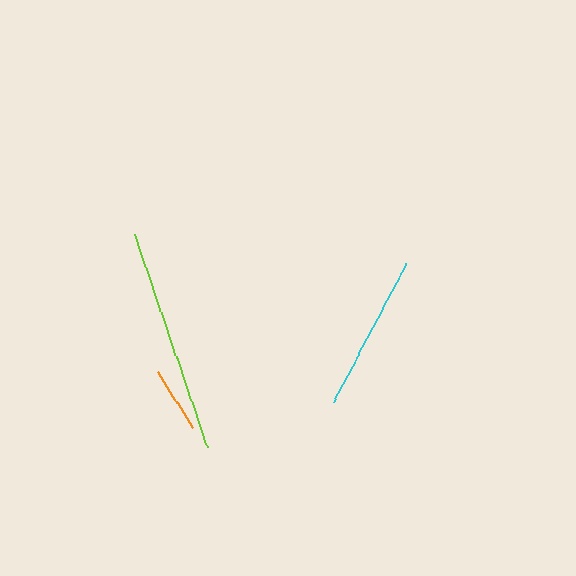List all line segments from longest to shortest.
From longest to shortest: lime, cyan, orange.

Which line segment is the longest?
The lime line is the longest at approximately 225 pixels.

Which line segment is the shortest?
The orange line is the shortest at approximately 66 pixels.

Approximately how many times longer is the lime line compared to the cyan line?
The lime line is approximately 1.4 times the length of the cyan line.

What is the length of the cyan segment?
The cyan segment is approximately 157 pixels long.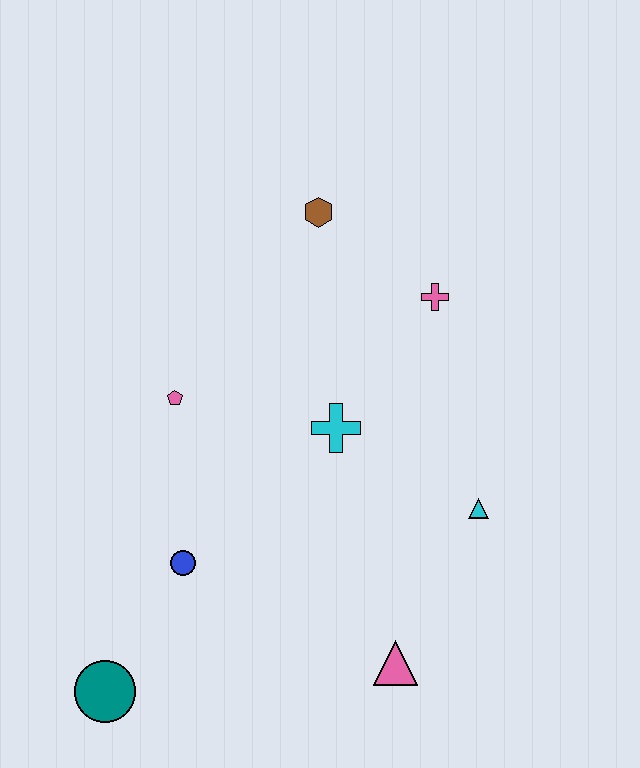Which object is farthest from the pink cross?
The teal circle is farthest from the pink cross.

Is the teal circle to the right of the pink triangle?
No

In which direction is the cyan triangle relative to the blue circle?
The cyan triangle is to the right of the blue circle.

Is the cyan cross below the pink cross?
Yes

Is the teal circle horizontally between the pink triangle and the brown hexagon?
No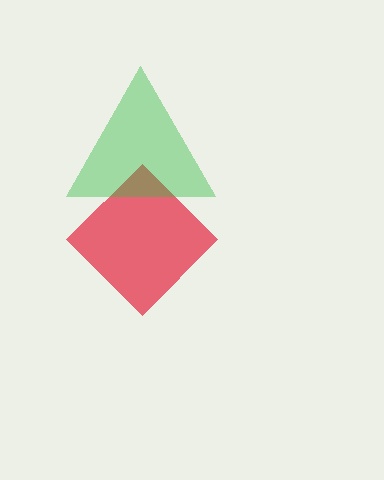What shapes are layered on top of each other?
The layered shapes are: a red diamond, a green triangle.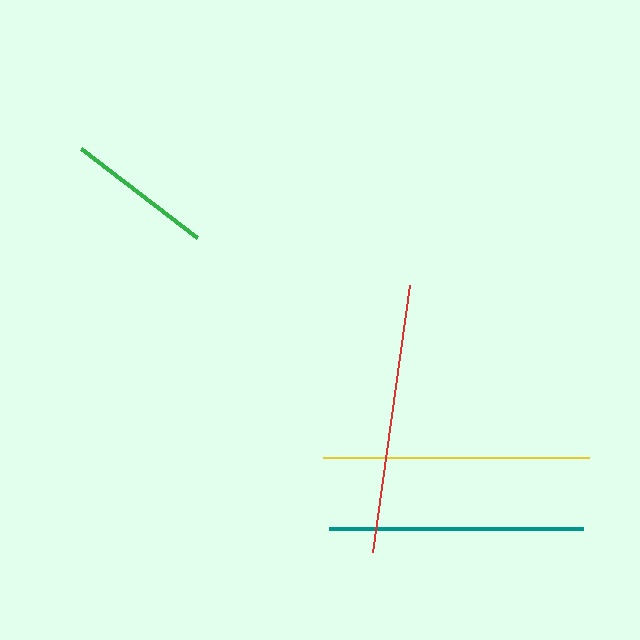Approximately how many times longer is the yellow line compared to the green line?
The yellow line is approximately 1.8 times the length of the green line.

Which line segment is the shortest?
The green line is the shortest at approximately 147 pixels.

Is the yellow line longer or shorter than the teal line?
The yellow line is longer than the teal line.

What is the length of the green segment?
The green segment is approximately 147 pixels long.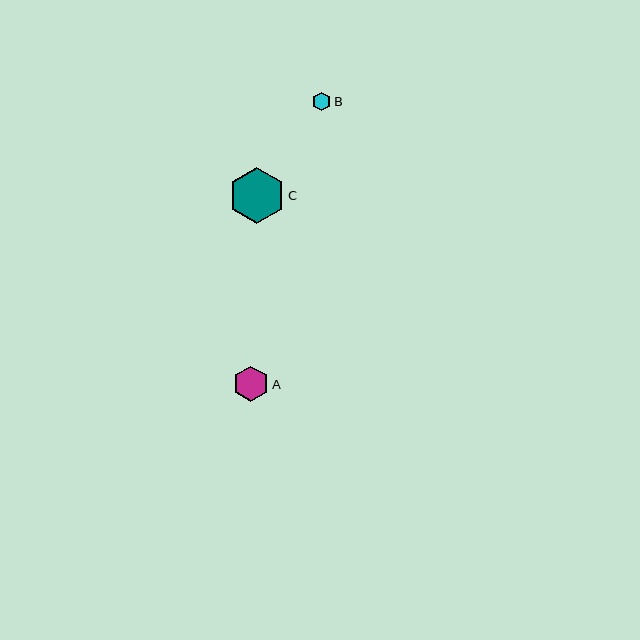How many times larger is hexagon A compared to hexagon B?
Hexagon A is approximately 1.9 times the size of hexagon B.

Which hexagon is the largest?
Hexagon C is the largest with a size of approximately 56 pixels.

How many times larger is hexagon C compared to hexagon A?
Hexagon C is approximately 1.6 times the size of hexagon A.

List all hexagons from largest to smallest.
From largest to smallest: C, A, B.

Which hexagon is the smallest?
Hexagon B is the smallest with a size of approximately 18 pixels.